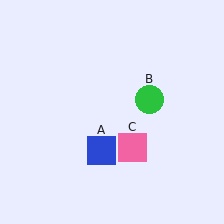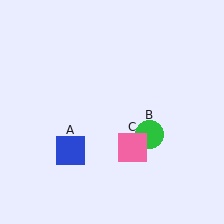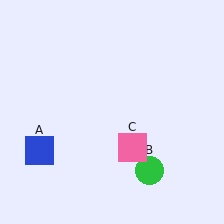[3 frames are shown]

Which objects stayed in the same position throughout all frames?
Pink square (object C) remained stationary.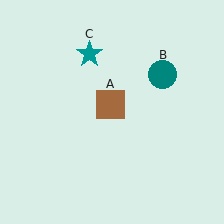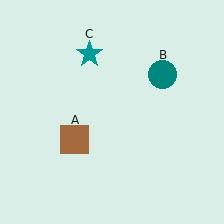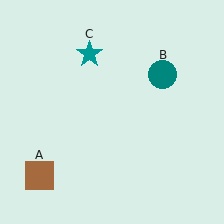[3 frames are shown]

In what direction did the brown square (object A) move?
The brown square (object A) moved down and to the left.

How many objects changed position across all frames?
1 object changed position: brown square (object A).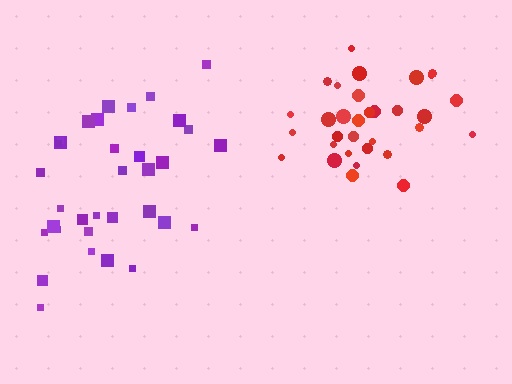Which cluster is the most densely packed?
Red.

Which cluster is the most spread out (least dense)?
Purple.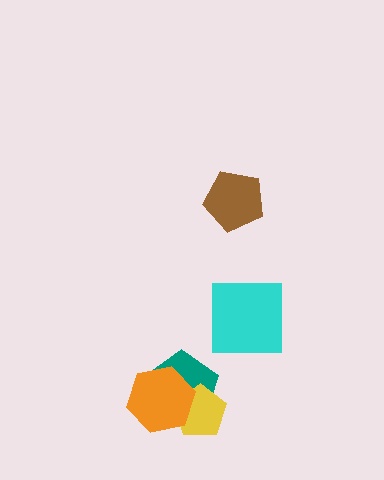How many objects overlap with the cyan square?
0 objects overlap with the cyan square.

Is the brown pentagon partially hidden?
No, no other shape covers it.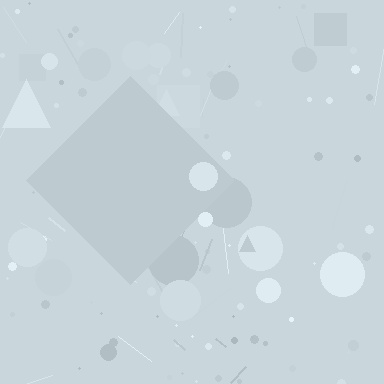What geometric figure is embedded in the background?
A diamond is embedded in the background.